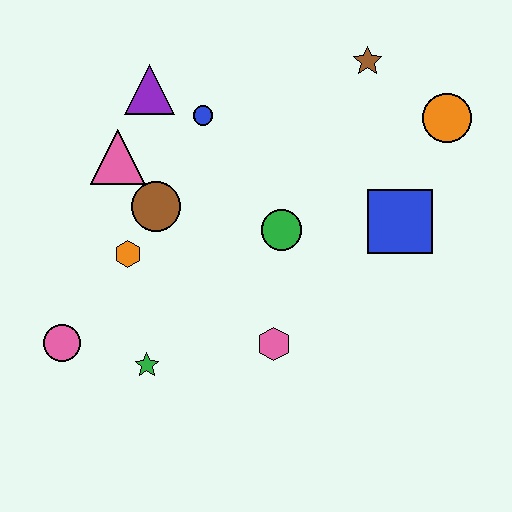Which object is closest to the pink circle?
The green star is closest to the pink circle.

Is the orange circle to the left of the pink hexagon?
No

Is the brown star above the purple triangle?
Yes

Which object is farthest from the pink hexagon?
The brown star is farthest from the pink hexagon.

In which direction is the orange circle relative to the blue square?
The orange circle is above the blue square.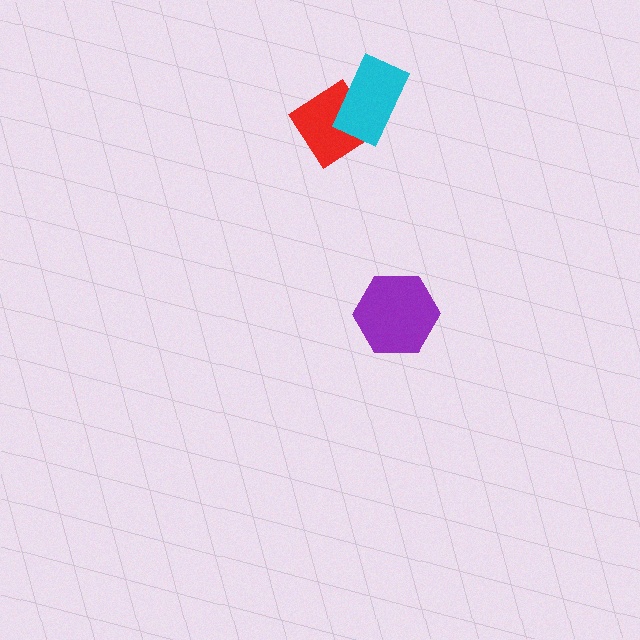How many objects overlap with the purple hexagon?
0 objects overlap with the purple hexagon.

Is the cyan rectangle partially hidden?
No, no other shape covers it.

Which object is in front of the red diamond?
The cyan rectangle is in front of the red diamond.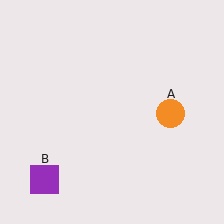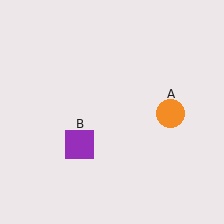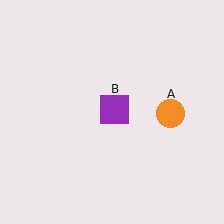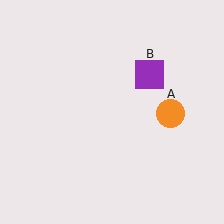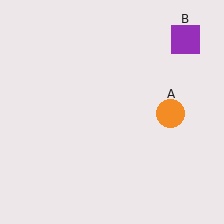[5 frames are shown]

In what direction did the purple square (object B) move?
The purple square (object B) moved up and to the right.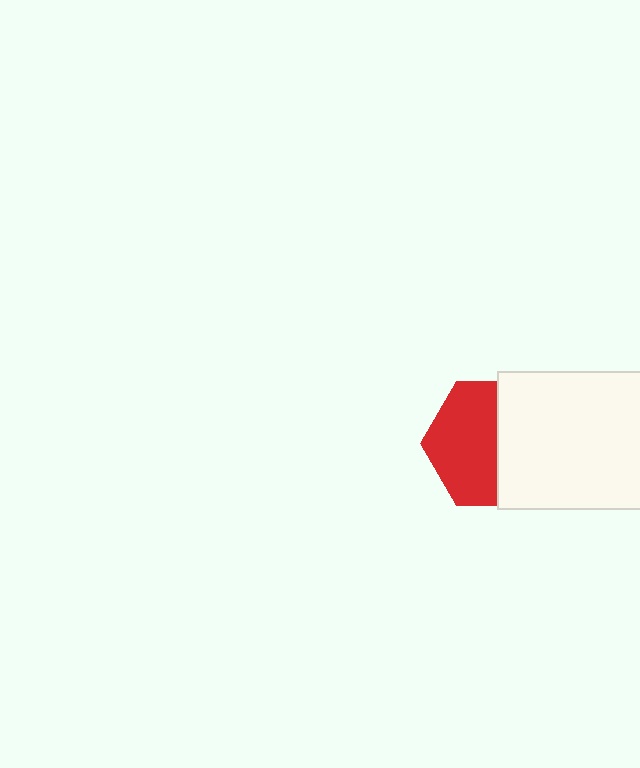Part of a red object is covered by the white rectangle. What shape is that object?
It is a hexagon.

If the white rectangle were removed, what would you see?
You would see the complete red hexagon.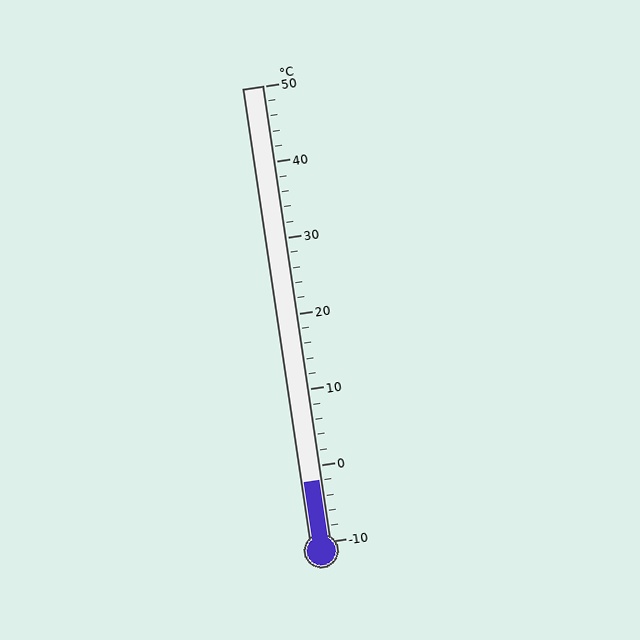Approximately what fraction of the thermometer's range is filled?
The thermometer is filled to approximately 15% of its range.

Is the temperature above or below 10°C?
The temperature is below 10°C.